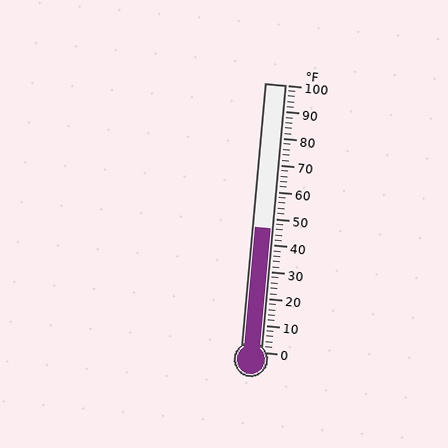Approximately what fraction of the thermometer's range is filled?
The thermometer is filled to approximately 45% of its range.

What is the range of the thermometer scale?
The thermometer scale ranges from 0°F to 100°F.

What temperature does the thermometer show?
The thermometer shows approximately 46°F.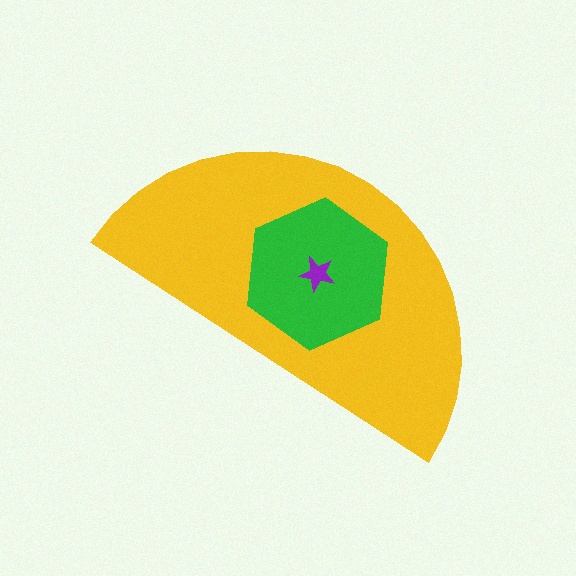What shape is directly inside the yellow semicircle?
The green hexagon.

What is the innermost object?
The purple star.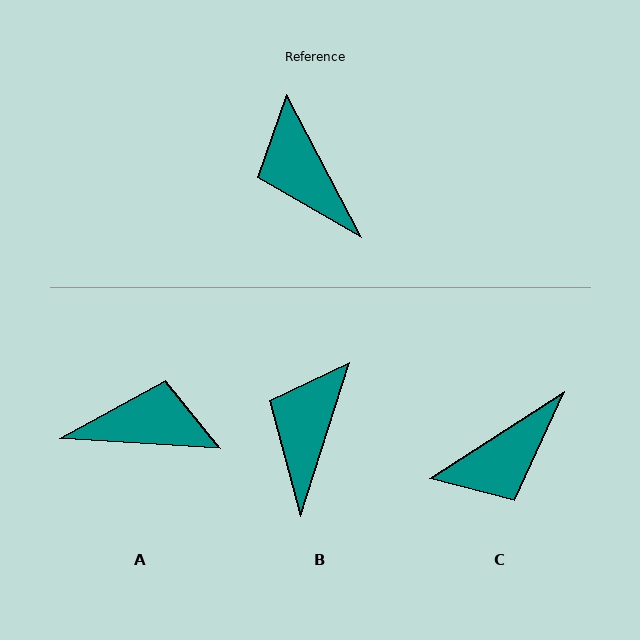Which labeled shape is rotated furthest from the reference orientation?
A, about 121 degrees away.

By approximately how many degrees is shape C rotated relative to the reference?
Approximately 95 degrees counter-clockwise.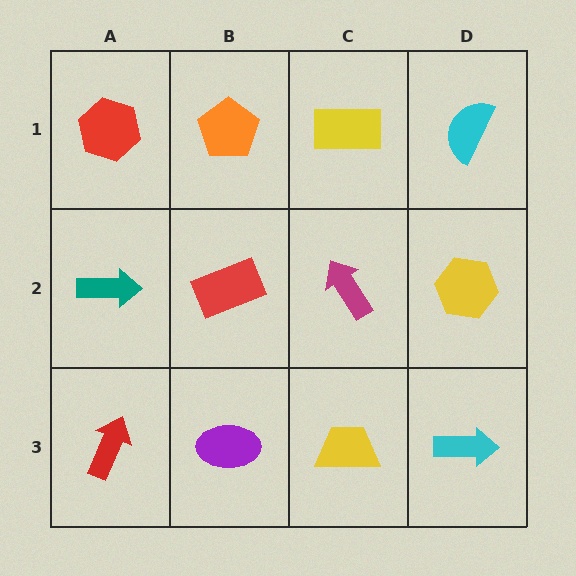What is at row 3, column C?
A yellow trapezoid.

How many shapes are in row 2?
4 shapes.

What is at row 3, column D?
A cyan arrow.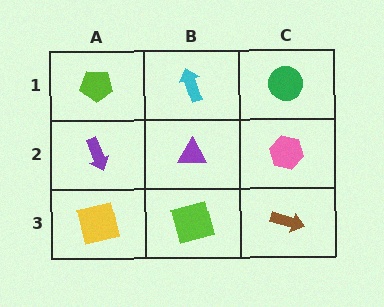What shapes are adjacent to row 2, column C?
A green circle (row 1, column C), a brown arrow (row 3, column C), a purple triangle (row 2, column B).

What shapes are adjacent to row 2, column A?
A lime pentagon (row 1, column A), a yellow square (row 3, column A), a purple triangle (row 2, column B).